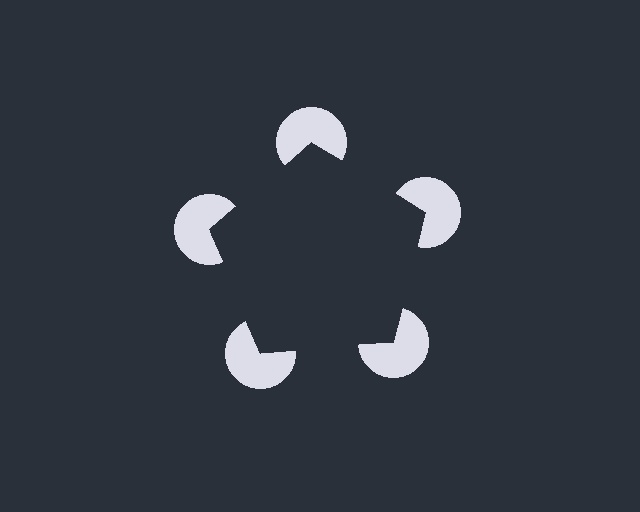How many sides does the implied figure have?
5 sides.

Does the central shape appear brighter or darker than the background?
It typically appears slightly darker than the background, even though no actual brightness change is drawn.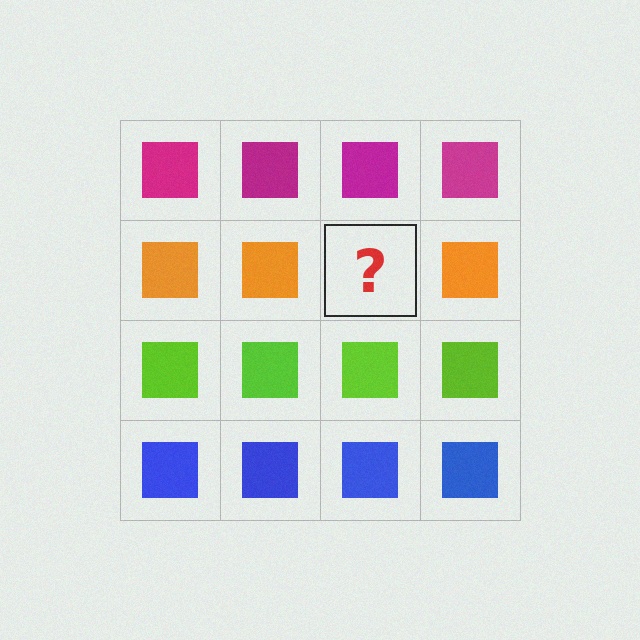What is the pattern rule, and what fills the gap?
The rule is that each row has a consistent color. The gap should be filled with an orange square.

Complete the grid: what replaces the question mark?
The question mark should be replaced with an orange square.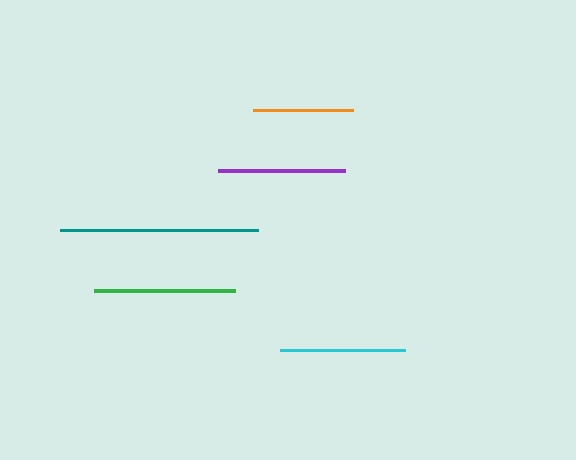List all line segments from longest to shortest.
From longest to shortest: teal, green, purple, cyan, orange.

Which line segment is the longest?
The teal line is the longest at approximately 198 pixels.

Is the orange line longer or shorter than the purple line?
The purple line is longer than the orange line.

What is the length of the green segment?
The green segment is approximately 141 pixels long.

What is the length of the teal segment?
The teal segment is approximately 198 pixels long.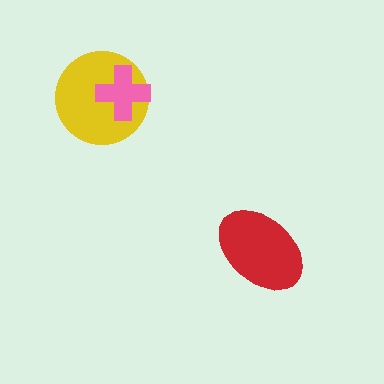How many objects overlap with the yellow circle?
1 object overlaps with the yellow circle.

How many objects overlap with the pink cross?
1 object overlaps with the pink cross.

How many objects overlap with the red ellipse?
0 objects overlap with the red ellipse.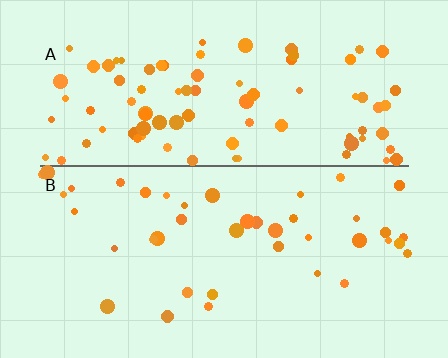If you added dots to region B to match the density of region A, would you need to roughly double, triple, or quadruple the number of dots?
Approximately double.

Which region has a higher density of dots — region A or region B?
A (the top).